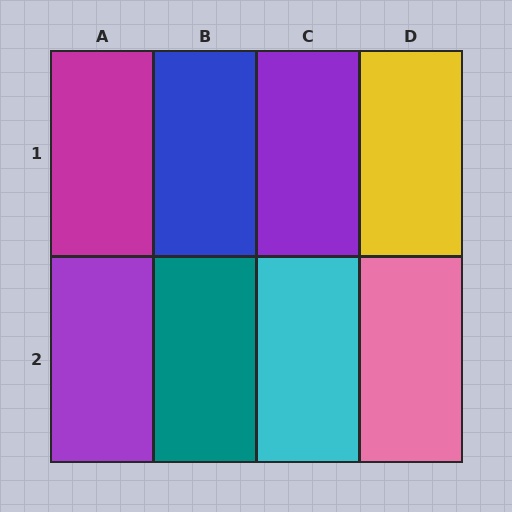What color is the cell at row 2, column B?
Teal.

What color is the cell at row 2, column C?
Cyan.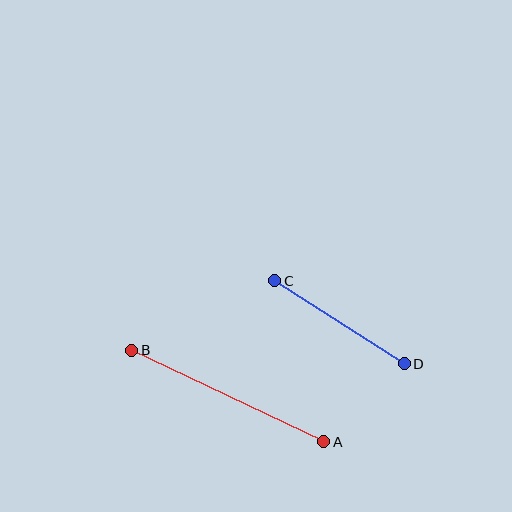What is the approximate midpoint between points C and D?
The midpoint is at approximately (340, 322) pixels.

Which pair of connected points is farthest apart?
Points A and B are farthest apart.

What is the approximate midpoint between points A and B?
The midpoint is at approximately (228, 396) pixels.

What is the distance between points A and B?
The distance is approximately 213 pixels.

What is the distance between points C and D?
The distance is approximately 154 pixels.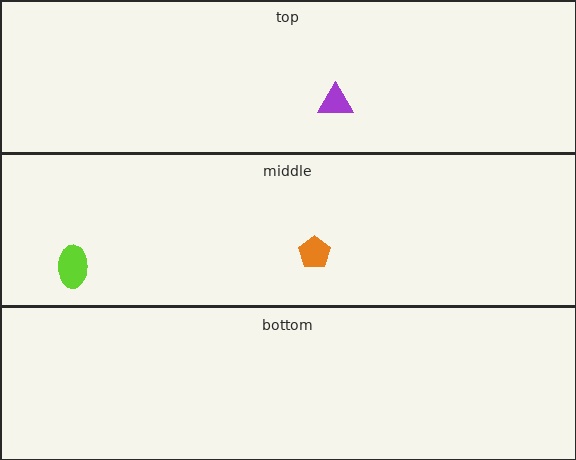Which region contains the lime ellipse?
The middle region.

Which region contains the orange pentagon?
The middle region.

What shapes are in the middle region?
The orange pentagon, the lime ellipse.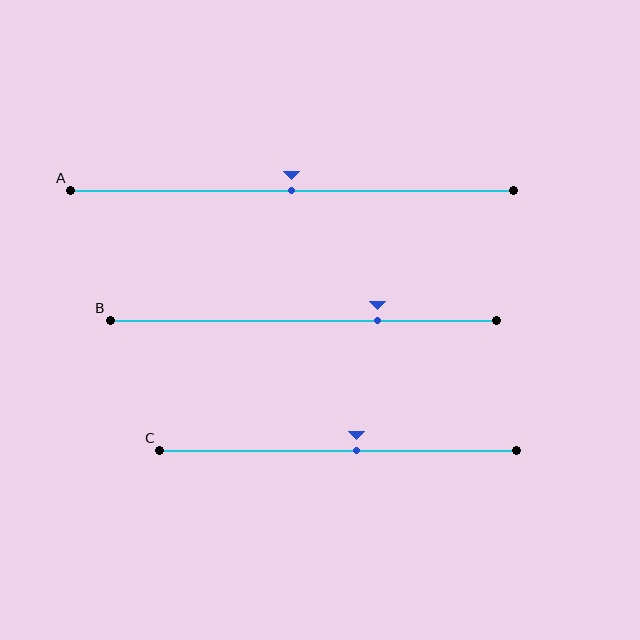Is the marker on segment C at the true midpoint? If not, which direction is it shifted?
No, the marker on segment C is shifted to the right by about 5% of the segment length.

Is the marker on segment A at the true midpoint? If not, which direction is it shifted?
Yes, the marker on segment A is at the true midpoint.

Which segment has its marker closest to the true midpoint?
Segment A has its marker closest to the true midpoint.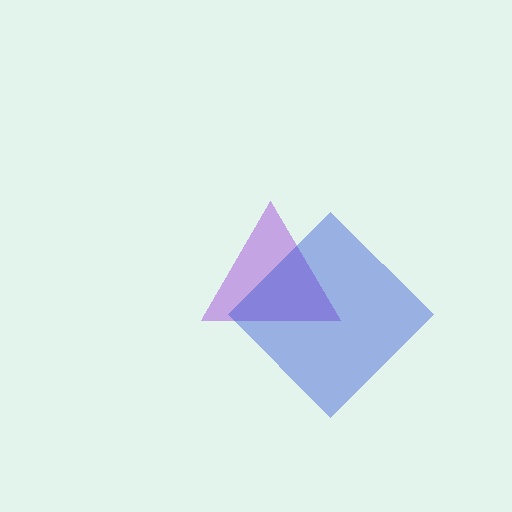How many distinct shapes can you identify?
There are 2 distinct shapes: a purple triangle, a blue diamond.